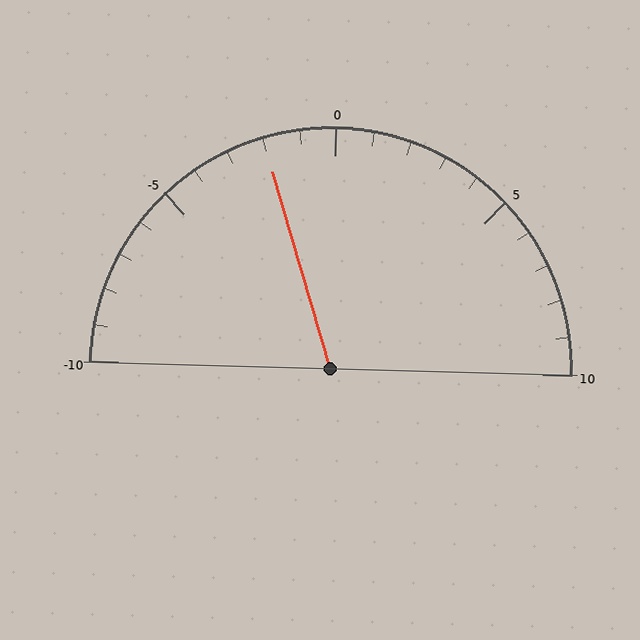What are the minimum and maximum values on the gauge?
The gauge ranges from -10 to 10.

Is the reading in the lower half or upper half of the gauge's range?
The reading is in the lower half of the range (-10 to 10).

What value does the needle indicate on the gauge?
The needle indicates approximately -2.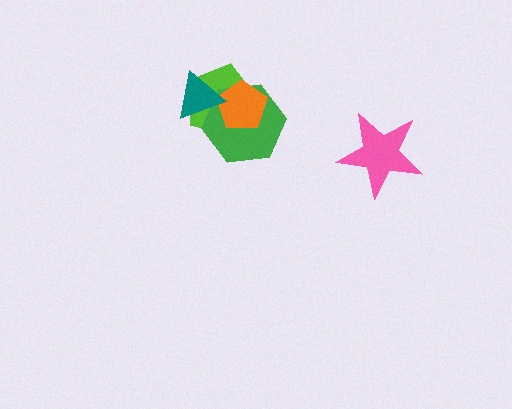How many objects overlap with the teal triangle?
3 objects overlap with the teal triangle.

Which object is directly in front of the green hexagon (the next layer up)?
The orange pentagon is directly in front of the green hexagon.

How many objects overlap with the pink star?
0 objects overlap with the pink star.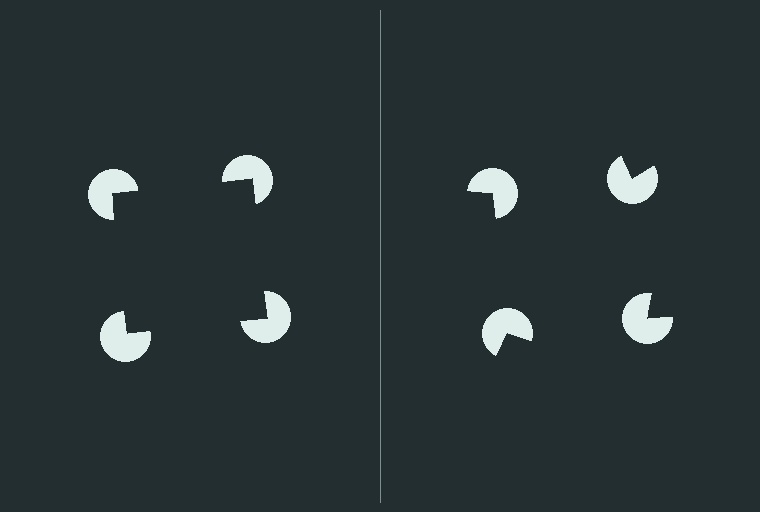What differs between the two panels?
The pac-man discs are positioned identically on both sides; only the wedge orientations differ. On the left they align to a square; on the right they are misaligned.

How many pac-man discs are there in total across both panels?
8 — 4 on each side.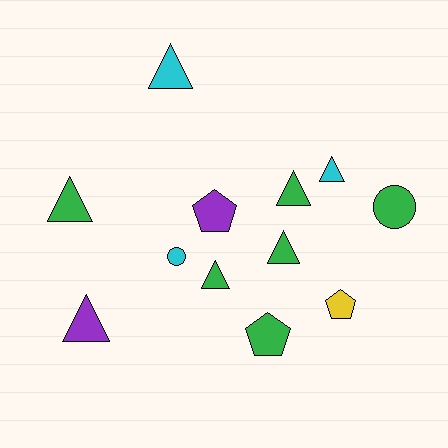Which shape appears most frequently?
Triangle, with 7 objects.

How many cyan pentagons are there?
There are no cyan pentagons.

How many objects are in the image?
There are 12 objects.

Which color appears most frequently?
Green, with 6 objects.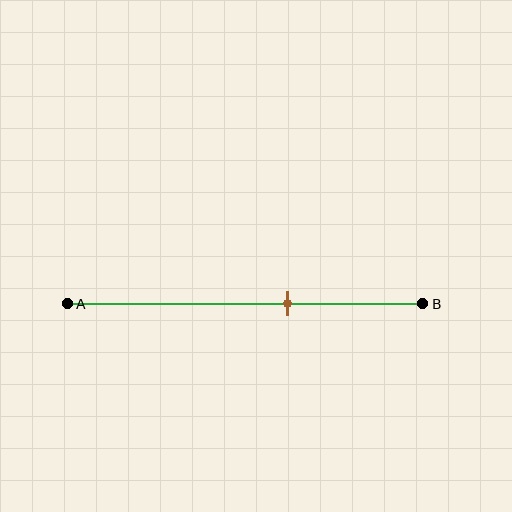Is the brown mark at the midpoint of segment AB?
No, the mark is at about 60% from A, not at the 50% midpoint.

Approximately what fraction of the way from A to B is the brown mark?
The brown mark is approximately 60% of the way from A to B.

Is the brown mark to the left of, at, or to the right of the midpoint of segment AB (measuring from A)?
The brown mark is to the right of the midpoint of segment AB.